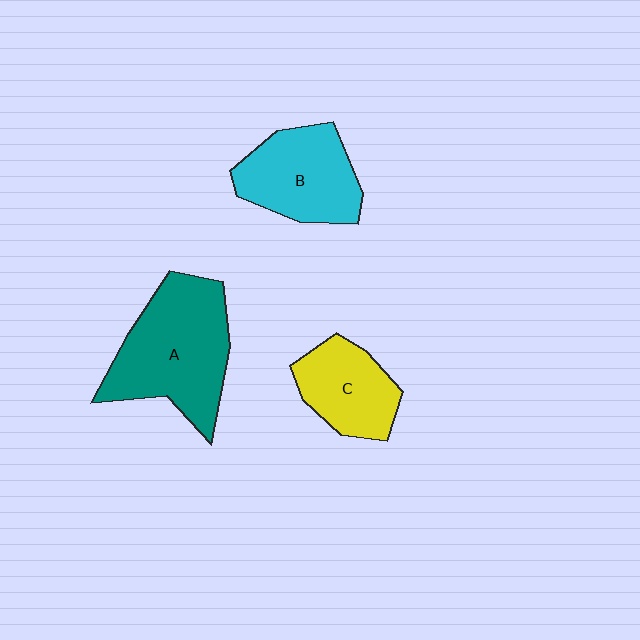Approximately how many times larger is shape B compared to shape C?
Approximately 1.3 times.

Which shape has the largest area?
Shape A (teal).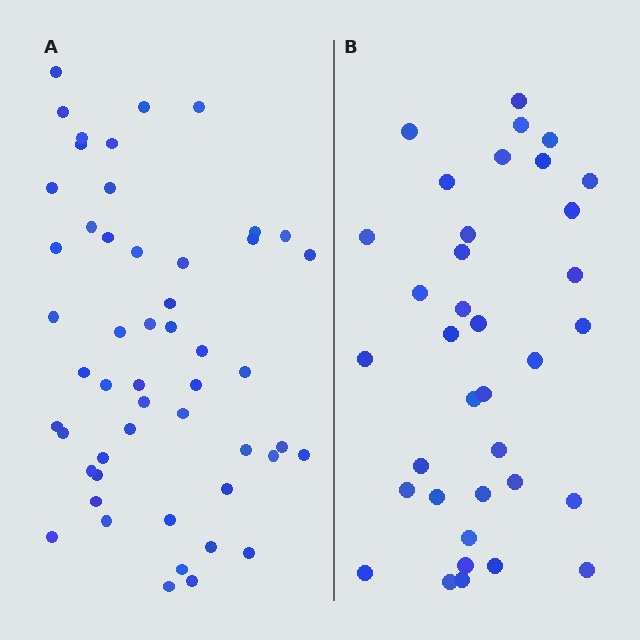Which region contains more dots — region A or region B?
Region A (the left region) has more dots.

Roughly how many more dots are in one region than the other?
Region A has approximately 15 more dots than region B.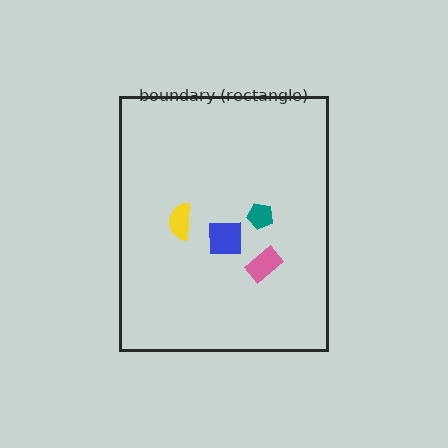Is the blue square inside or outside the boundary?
Inside.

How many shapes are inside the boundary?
4 inside, 0 outside.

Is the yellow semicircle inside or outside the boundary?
Inside.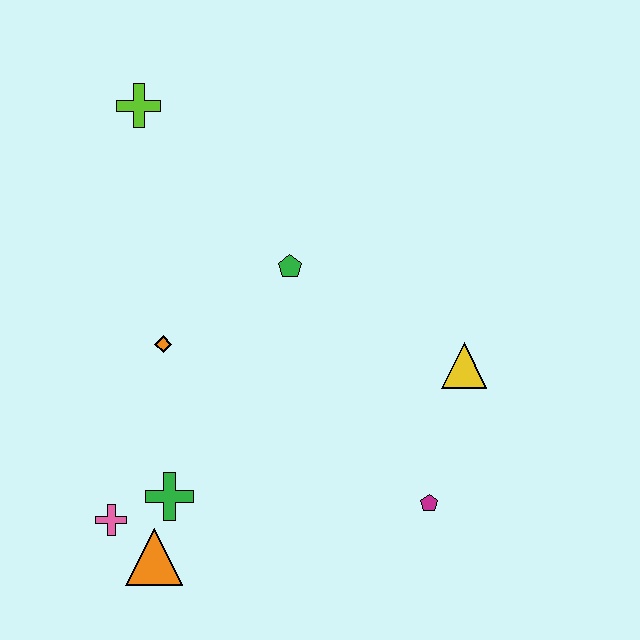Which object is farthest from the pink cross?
The lime cross is farthest from the pink cross.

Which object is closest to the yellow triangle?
The magenta pentagon is closest to the yellow triangle.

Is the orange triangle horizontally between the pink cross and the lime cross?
No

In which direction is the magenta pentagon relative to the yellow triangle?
The magenta pentagon is below the yellow triangle.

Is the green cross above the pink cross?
Yes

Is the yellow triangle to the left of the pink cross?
No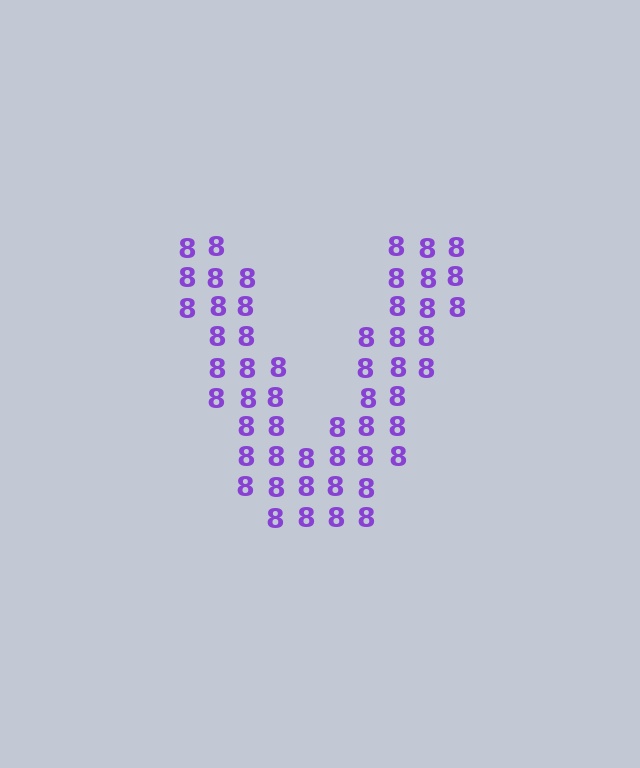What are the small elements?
The small elements are digit 8's.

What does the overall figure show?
The overall figure shows the letter V.